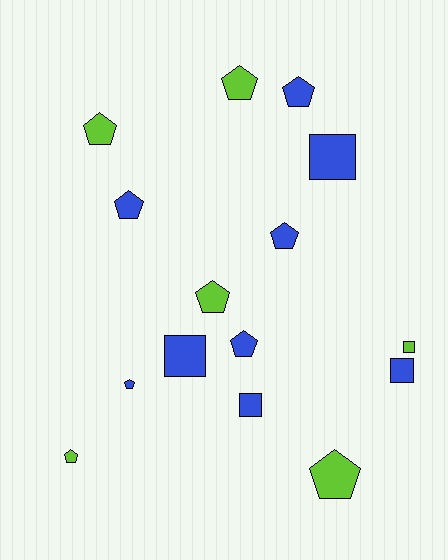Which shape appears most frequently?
Pentagon, with 10 objects.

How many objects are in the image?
There are 15 objects.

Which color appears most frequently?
Blue, with 9 objects.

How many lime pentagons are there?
There are 5 lime pentagons.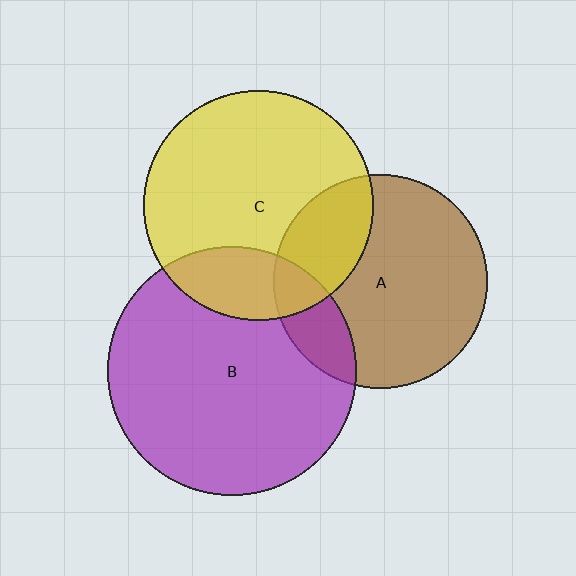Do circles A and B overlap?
Yes.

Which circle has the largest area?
Circle B (purple).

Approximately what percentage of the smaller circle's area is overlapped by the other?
Approximately 15%.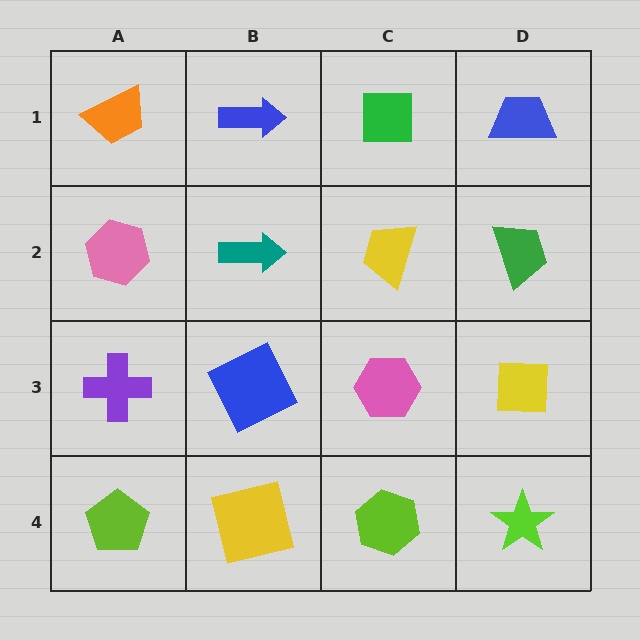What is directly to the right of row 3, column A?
A blue square.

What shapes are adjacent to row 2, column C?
A green square (row 1, column C), a pink hexagon (row 3, column C), a teal arrow (row 2, column B), a green trapezoid (row 2, column D).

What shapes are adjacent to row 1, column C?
A yellow trapezoid (row 2, column C), a blue arrow (row 1, column B), a blue trapezoid (row 1, column D).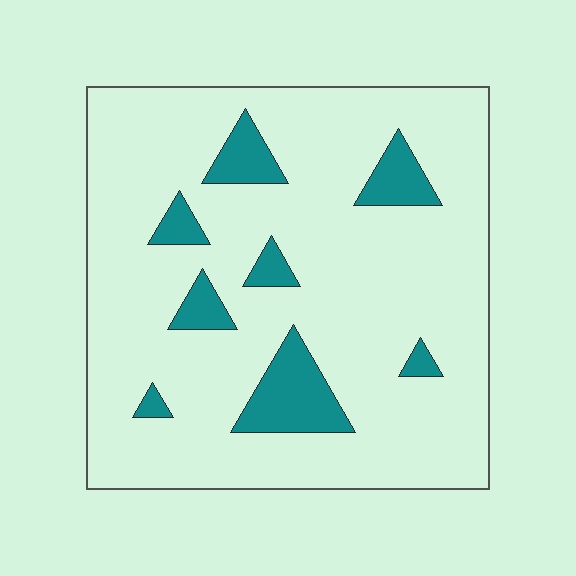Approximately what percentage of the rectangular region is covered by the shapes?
Approximately 15%.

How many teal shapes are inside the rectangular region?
8.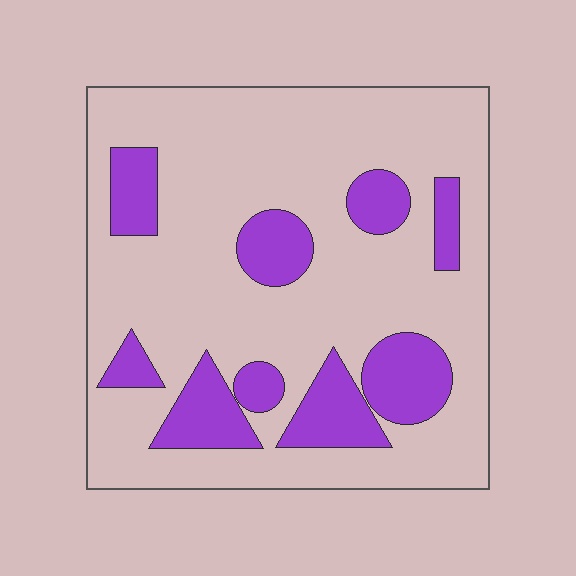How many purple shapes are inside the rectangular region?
9.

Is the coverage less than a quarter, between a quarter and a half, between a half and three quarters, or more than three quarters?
Less than a quarter.